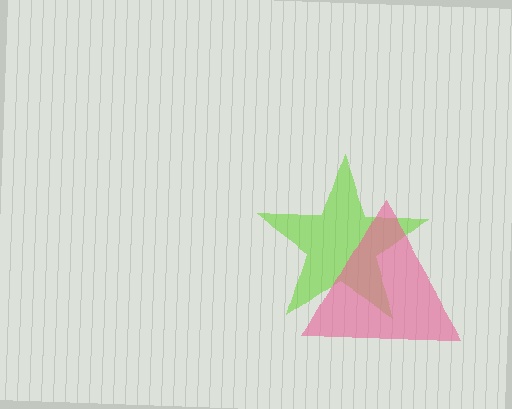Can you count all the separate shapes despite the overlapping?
Yes, there are 2 separate shapes.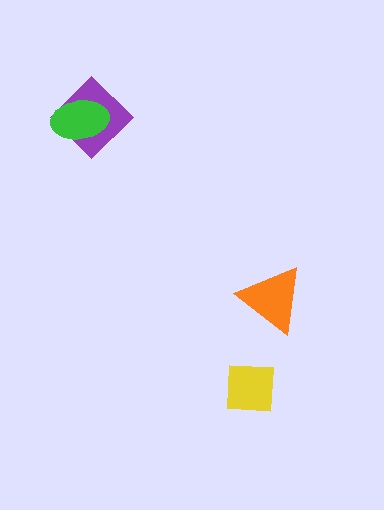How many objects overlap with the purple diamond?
1 object overlaps with the purple diamond.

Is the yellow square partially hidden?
No, no other shape covers it.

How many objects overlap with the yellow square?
0 objects overlap with the yellow square.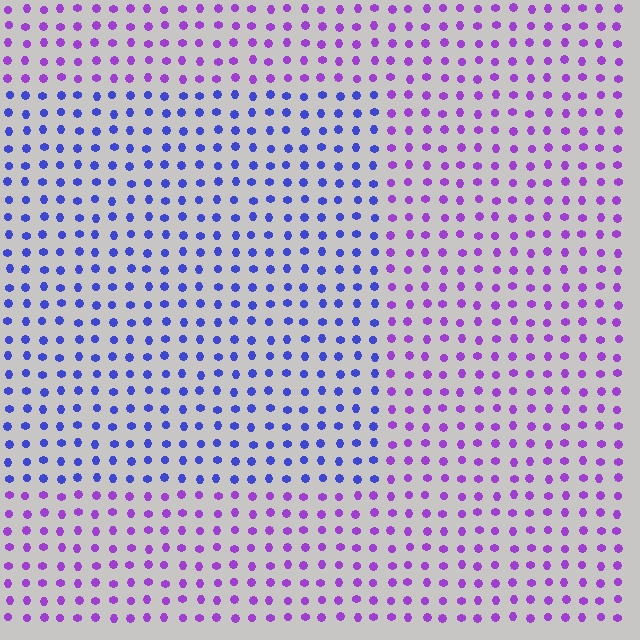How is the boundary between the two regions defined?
The boundary is defined purely by a slight shift in hue (about 43 degrees). Spacing, size, and orientation are identical on both sides.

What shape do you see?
I see a rectangle.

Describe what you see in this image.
The image is filled with small purple elements in a uniform arrangement. A rectangle-shaped region is visible where the elements are tinted to a slightly different hue, forming a subtle color boundary.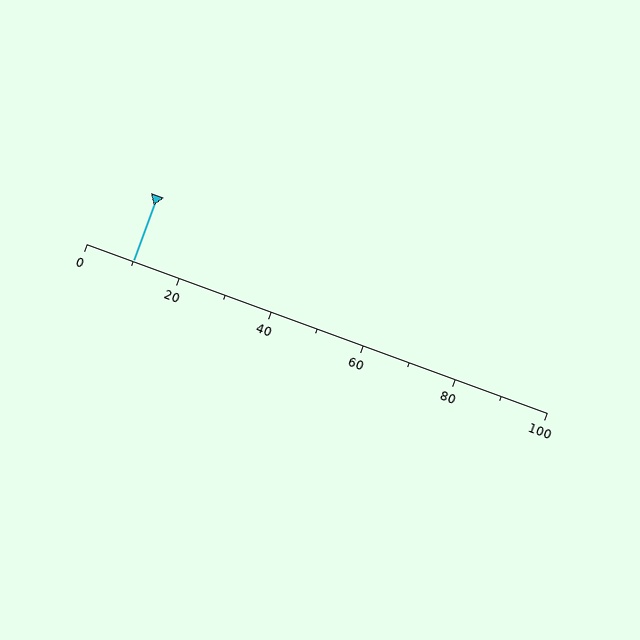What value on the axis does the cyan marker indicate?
The marker indicates approximately 10.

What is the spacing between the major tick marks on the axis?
The major ticks are spaced 20 apart.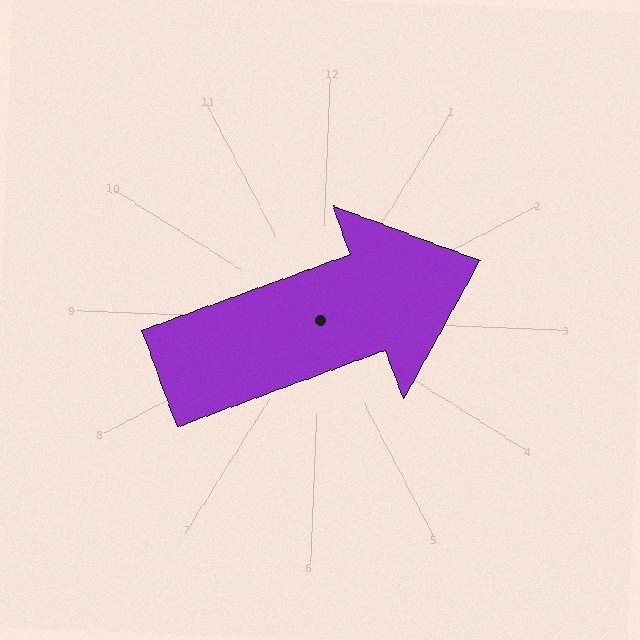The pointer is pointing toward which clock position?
Roughly 2 o'clock.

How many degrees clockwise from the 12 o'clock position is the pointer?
Approximately 68 degrees.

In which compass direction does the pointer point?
East.